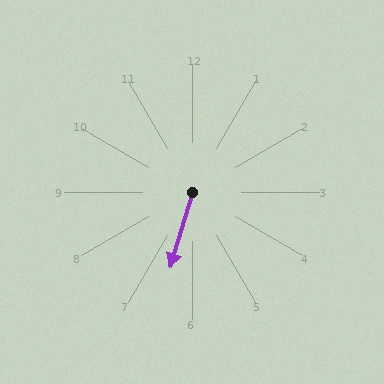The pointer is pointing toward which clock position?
Roughly 7 o'clock.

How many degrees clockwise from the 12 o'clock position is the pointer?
Approximately 196 degrees.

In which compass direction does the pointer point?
South.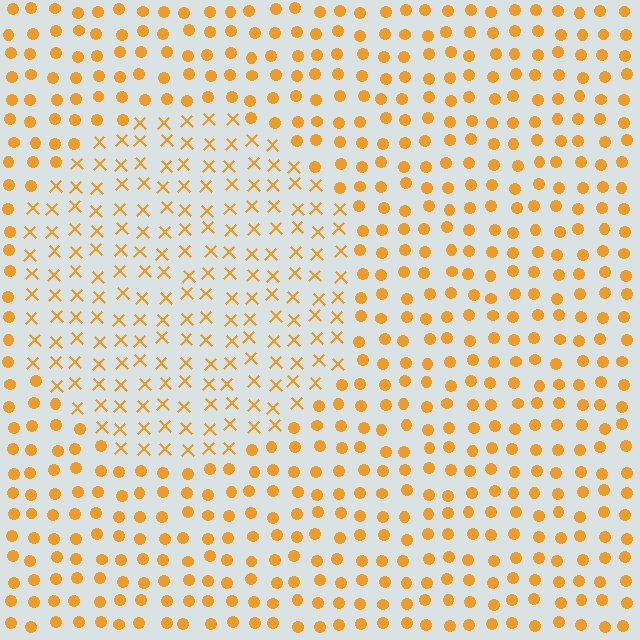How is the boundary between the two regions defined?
The boundary is defined by a change in element shape: X marks inside vs. circles outside. All elements share the same color and spacing.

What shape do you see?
I see a circle.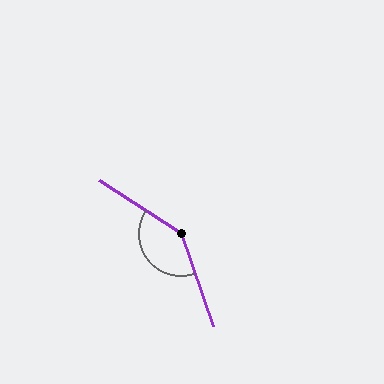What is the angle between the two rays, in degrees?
Approximately 142 degrees.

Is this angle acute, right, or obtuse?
It is obtuse.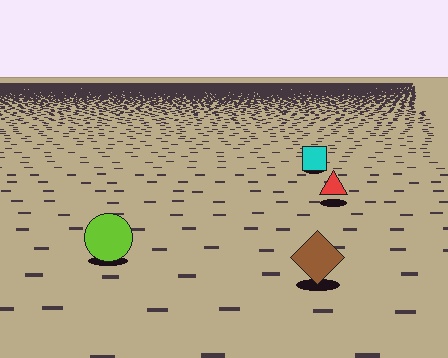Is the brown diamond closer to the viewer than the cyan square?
Yes. The brown diamond is closer — you can tell from the texture gradient: the ground texture is coarser near it.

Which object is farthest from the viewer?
The cyan square is farthest from the viewer. It appears smaller and the ground texture around it is denser.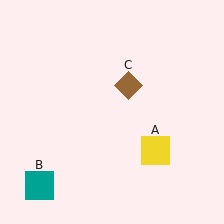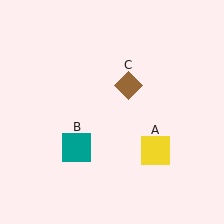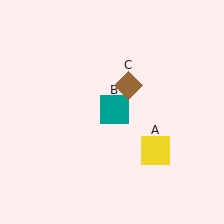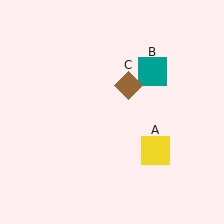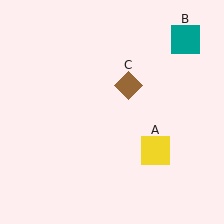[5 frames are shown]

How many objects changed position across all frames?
1 object changed position: teal square (object B).